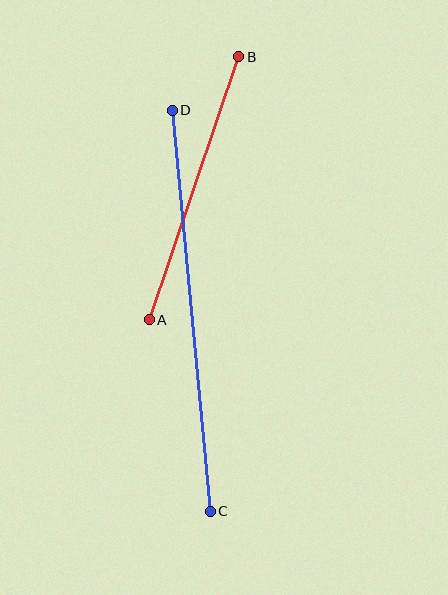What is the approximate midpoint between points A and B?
The midpoint is at approximately (194, 188) pixels.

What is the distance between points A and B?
The distance is approximately 278 pixels.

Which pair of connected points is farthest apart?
Points C and D are farthest apart.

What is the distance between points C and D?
The distance is approximately 403 pixels.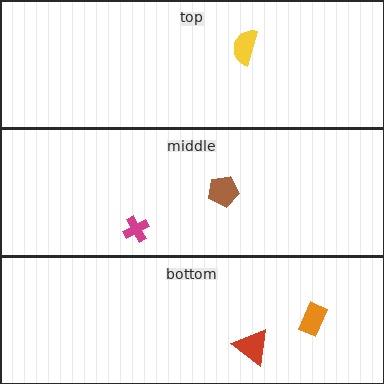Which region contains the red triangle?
The bottom region.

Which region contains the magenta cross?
The middle region.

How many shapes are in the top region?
1.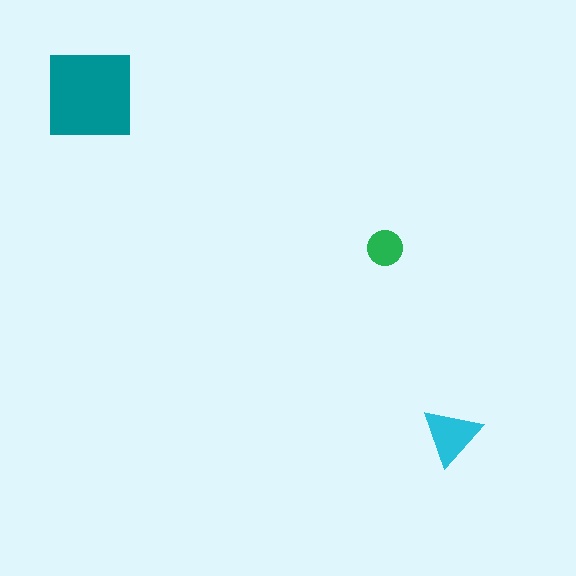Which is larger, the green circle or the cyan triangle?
The cyan triangle.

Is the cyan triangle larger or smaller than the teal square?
Smaller.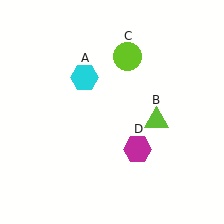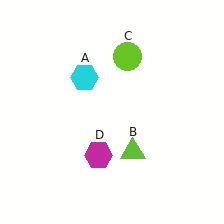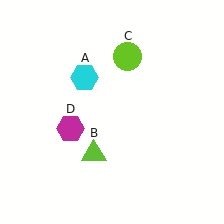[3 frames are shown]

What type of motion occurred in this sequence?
The lime triangle (object B), magenta hexagon (object D) rotated clockwise around the center of the scene.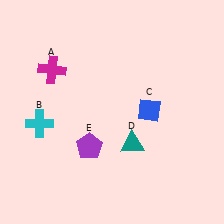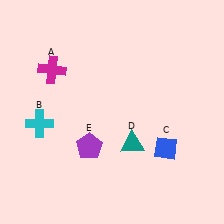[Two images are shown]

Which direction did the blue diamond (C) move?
The blue diamond (C) moved down.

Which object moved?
The blue diamond (C) moved down.